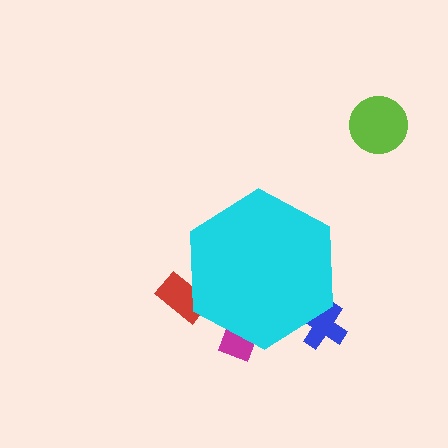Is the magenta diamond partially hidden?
Yes, the magenta diamond is partially hidden behind the cyan hexagon.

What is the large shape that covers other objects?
A cyan hexagon.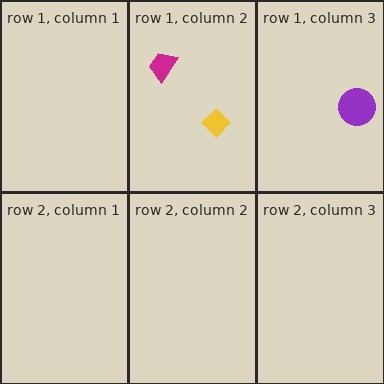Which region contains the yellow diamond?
The row 1, column 2 region.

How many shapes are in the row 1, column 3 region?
1.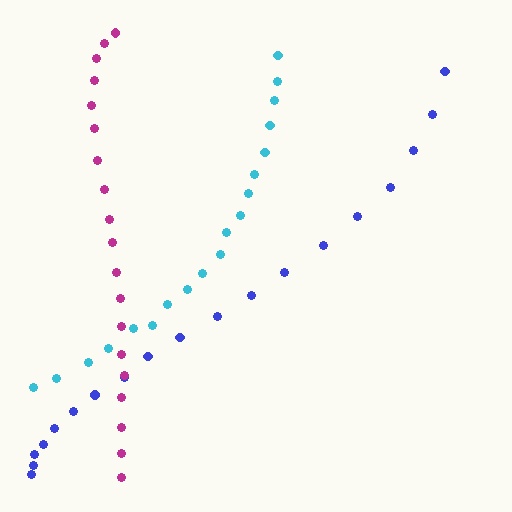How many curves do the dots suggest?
There are 3 distinct paths.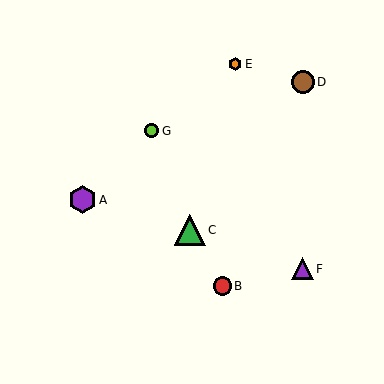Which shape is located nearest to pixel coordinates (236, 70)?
The orange hexagon (labeled E) at (235, 64) is nearest to that location.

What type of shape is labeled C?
Shape C is a green triangle.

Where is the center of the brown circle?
The center of the brown circle is at (303, 82).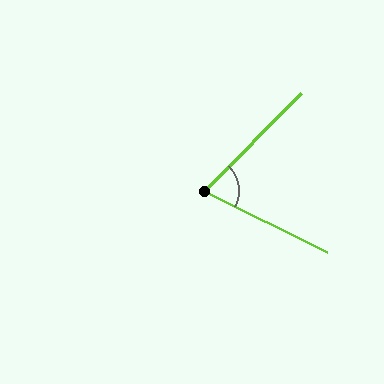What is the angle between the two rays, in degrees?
Approximately 72 degrees.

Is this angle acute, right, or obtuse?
It is acute.